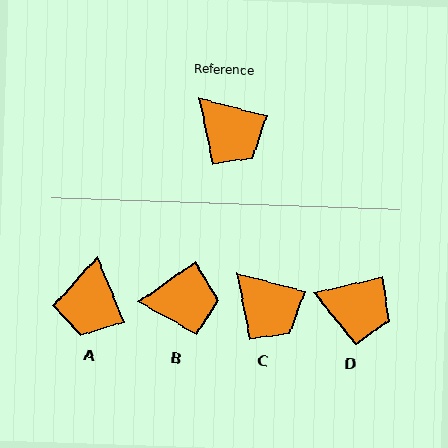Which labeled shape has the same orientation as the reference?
C.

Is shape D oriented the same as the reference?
No, it is off by about 28 degrees.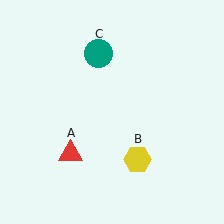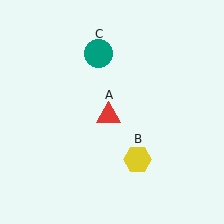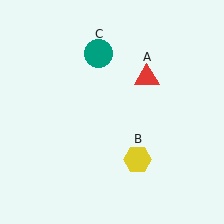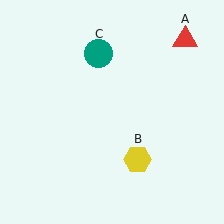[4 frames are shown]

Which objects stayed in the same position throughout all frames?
Yellow hexagon (object B) and teal circle (object C) remained stationary.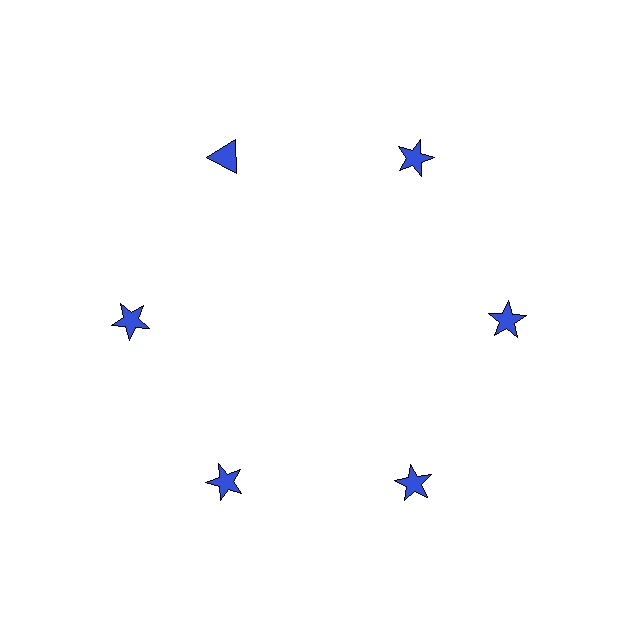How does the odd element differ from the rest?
It has a different shape: triangle instead of star.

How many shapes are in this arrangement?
There are 6 shapes arranged in a ring pattern.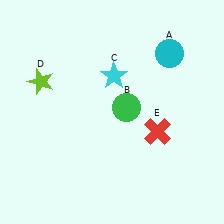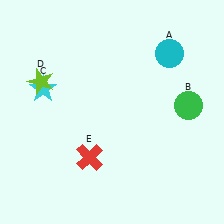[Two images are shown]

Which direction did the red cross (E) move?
The red cross (E) moved left.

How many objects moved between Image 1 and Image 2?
3 objects moved between the two images.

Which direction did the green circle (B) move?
The green circle (B) moved right.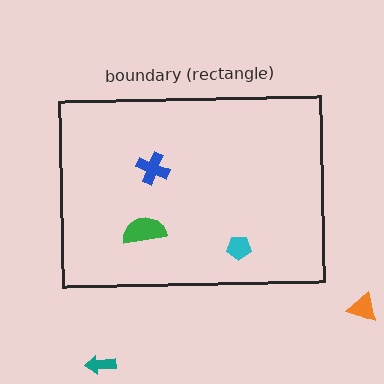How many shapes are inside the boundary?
3 inside, 2 outside.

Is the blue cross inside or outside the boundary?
Inside.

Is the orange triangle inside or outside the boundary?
Outside.